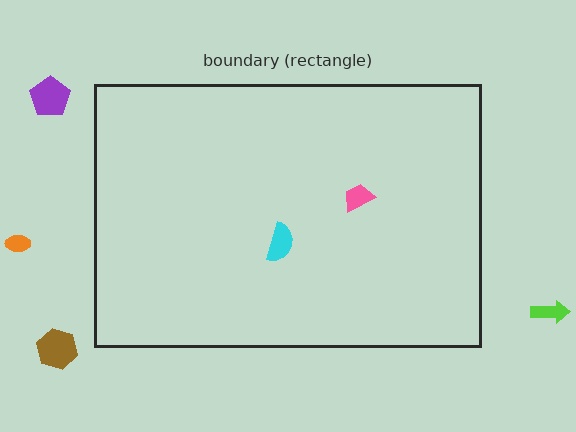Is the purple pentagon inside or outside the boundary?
Outside.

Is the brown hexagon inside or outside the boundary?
Outside.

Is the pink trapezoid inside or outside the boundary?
Inside.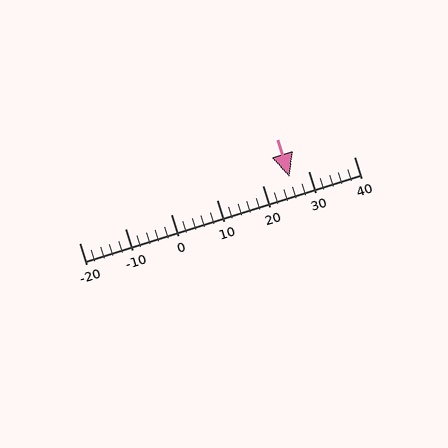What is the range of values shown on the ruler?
The ruler shows values from -20 to 40.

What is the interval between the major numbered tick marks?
The major tick marks are spaced 10 units apart.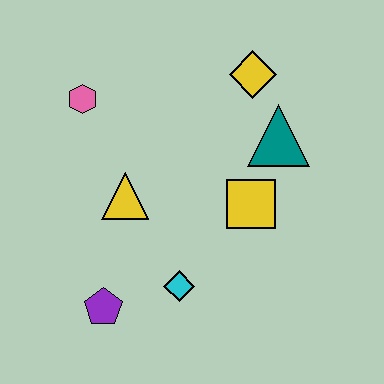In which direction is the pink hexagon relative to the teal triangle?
The pink hexagon is to the left of the teal triangle.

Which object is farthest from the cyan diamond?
The yellow diamond is farthest from the cyan diamond.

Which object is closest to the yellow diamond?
The teal triangle is closest to the yellow diamond.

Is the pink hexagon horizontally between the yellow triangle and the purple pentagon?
No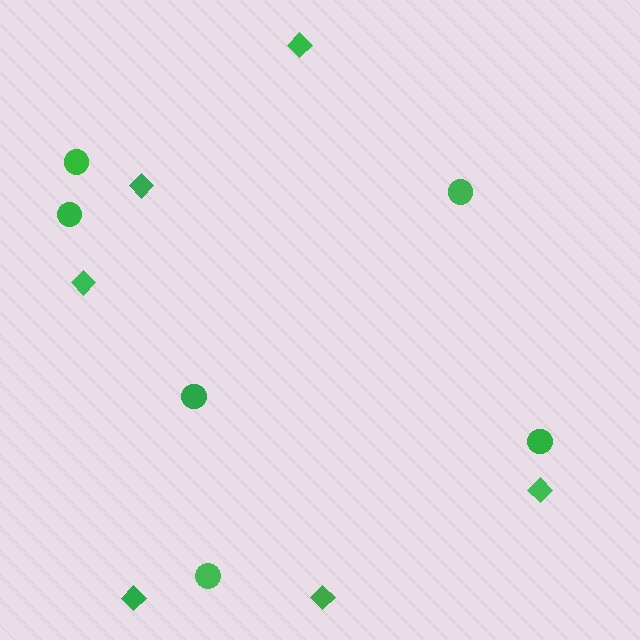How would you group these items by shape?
There are 2 groups: one group of diamonds (6) and one group of circles (6).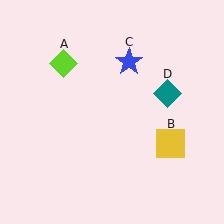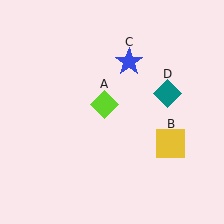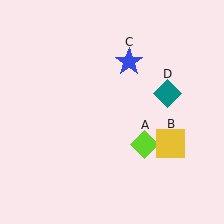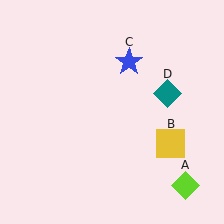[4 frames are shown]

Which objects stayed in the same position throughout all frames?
Yellow square (object B) and blue star (object C) and teal diamond (object D) remained stationary.